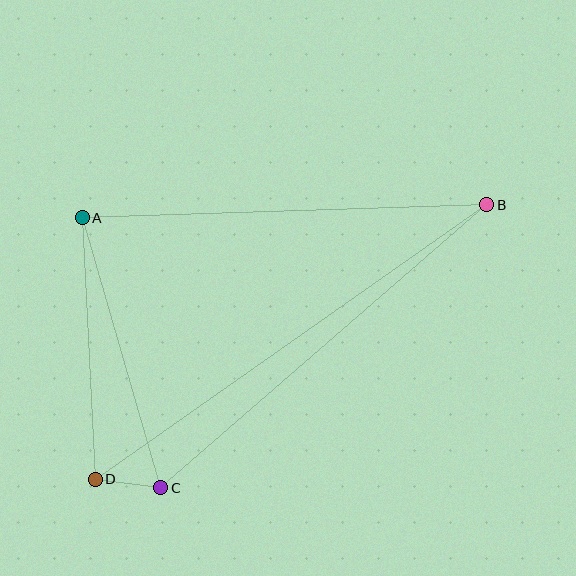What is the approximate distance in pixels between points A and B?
The distance between A and B is approximately 405 pixels.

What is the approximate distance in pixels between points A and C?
The distance between A and C is approximately 281 pixels.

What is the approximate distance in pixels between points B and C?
The distance between B and C is approximately 432 pixels.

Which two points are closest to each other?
Points C and D are closest to each other.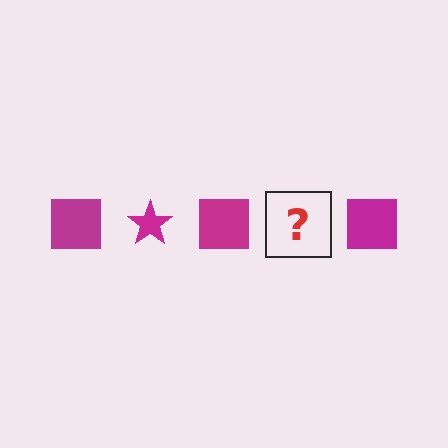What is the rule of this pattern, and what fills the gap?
The rule is that the pattern cycles through square, star shapes in magenta. The gap should be filled with a magenta star.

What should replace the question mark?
The question mark should be replaced with a magenta star.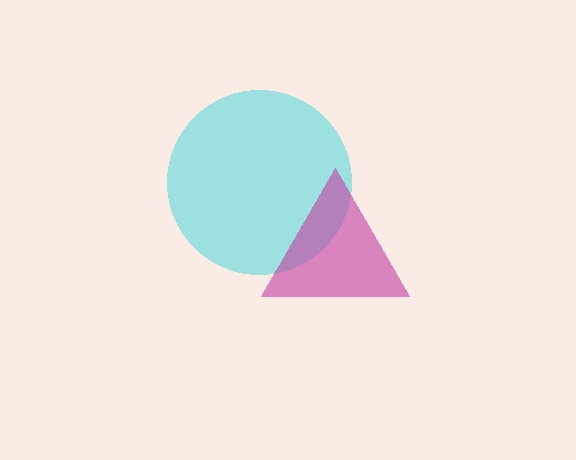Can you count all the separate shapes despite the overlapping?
Yes, there are 2 separate shapes.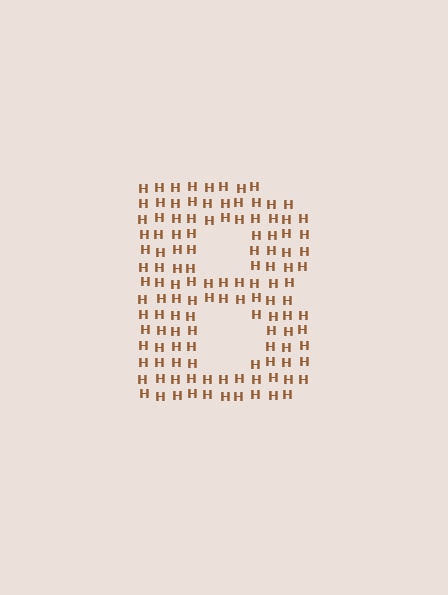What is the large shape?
The large shape is the letter B.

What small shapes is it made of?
It is made of small letter H's.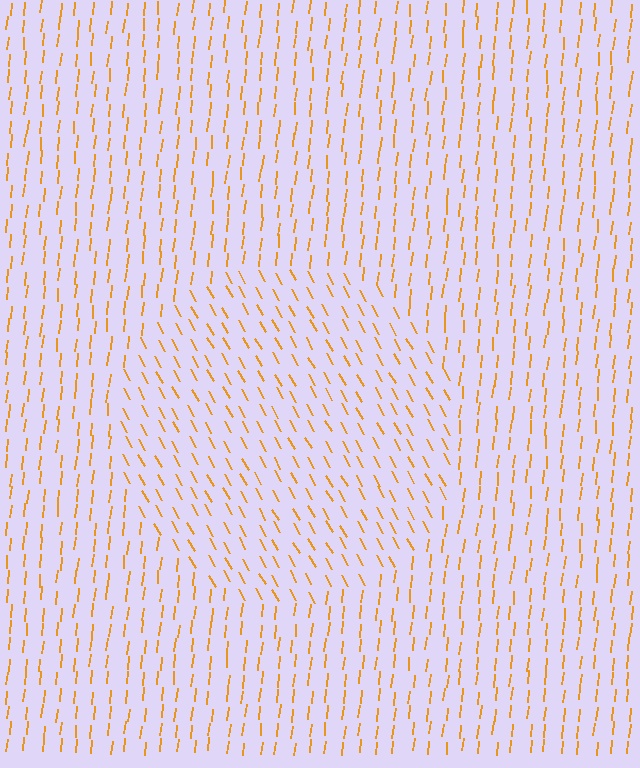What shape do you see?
I see a circle.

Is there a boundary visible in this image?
Yes, there is a texture boundary formed by a change in line orientation.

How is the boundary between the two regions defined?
The boundary is defined purely by a change in line orientation (approximately 35 degrees difference). All lines are the same color and thickness.